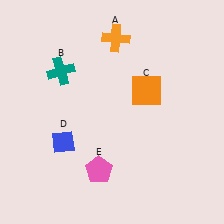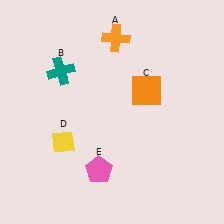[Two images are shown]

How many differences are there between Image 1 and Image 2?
There is 1 difference between the two images.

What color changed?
The diamond (D) changed from blue in Image 1 to yellow in Image 2.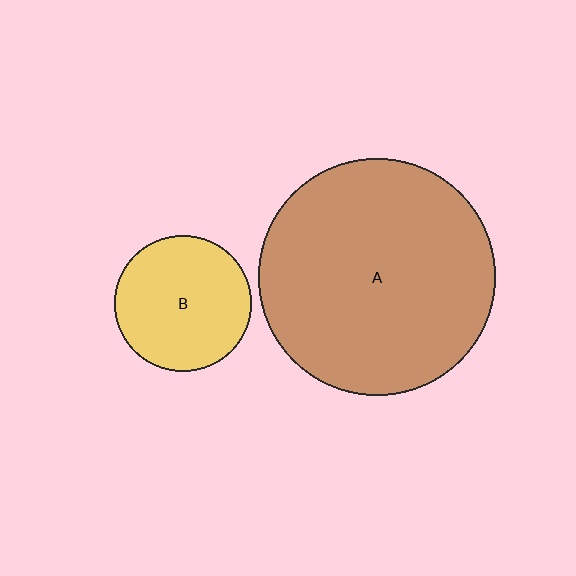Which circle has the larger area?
Circle A (brown).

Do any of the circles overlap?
No, none of the circles overlap.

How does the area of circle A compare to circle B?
Approximately 3.0 times.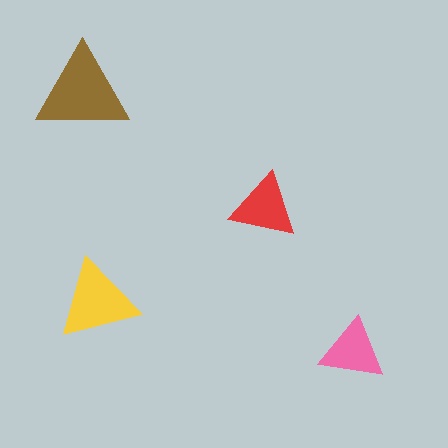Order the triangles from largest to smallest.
the brown one, the yellow one, the red one, the pink one.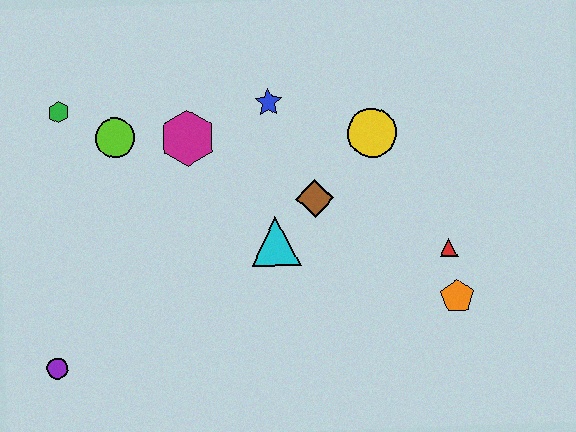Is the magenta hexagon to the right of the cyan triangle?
No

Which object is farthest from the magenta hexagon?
The orange pentagon is farthest from the magenta hexagon.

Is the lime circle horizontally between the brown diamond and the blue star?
No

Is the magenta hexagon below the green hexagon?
Yes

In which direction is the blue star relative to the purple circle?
The blue star is above the purple circle.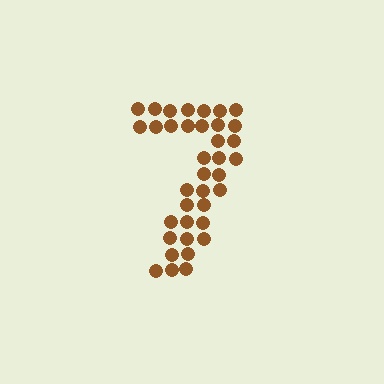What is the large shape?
The large shape is the digit 7.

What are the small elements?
The small elements are circles.